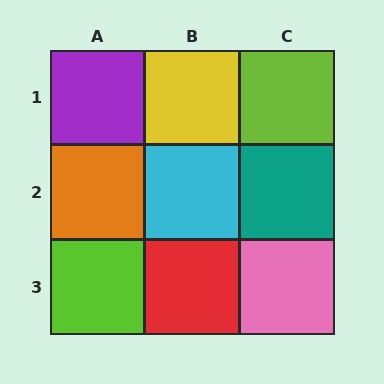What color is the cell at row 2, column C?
Teal.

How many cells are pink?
1 cell is pink.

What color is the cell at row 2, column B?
Cyan.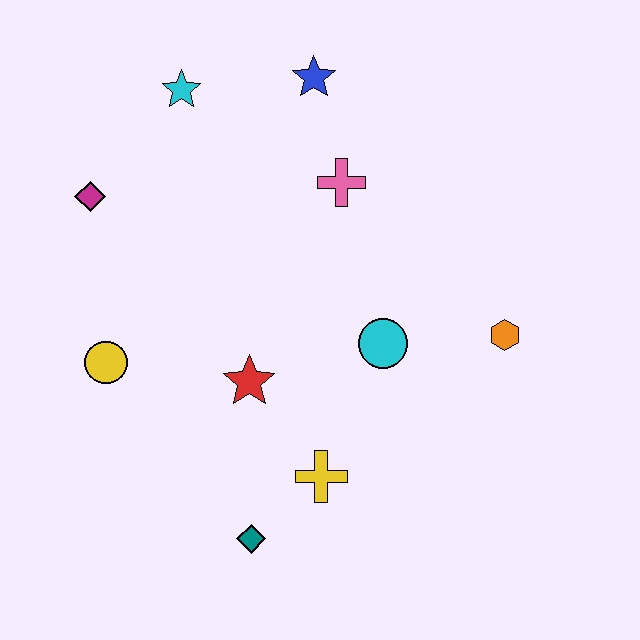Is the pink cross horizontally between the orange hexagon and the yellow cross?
Yes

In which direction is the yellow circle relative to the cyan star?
The yellow circle is below the cyan star.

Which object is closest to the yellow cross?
The teal diamond is closest to the yellow cross.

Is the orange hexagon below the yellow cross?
No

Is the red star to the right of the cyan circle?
No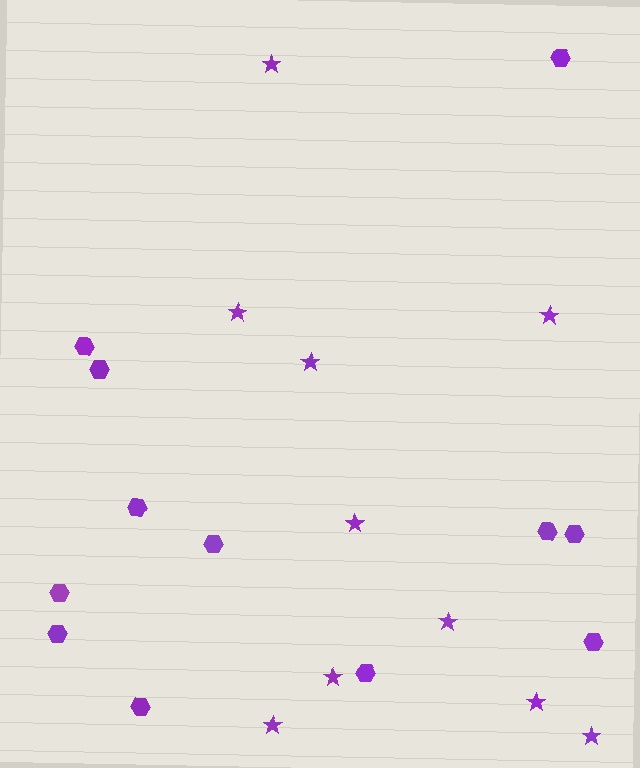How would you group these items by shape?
There are 2 groups: one group of hexagons (12) and one group of stars (10).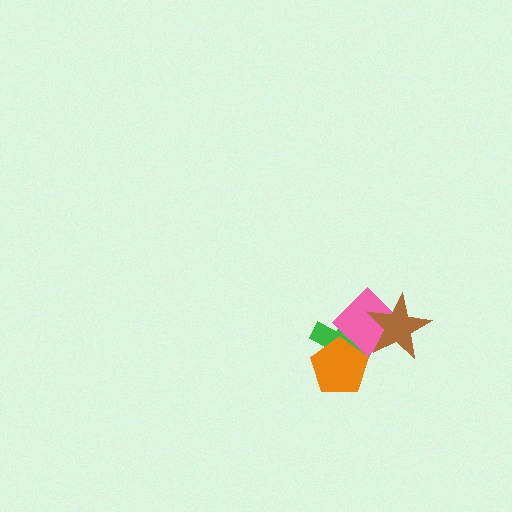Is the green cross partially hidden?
Yes, it is partially covered by another shape.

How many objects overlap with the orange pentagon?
2 objects overlap with the orange pentagon.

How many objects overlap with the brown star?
1 object overlaps with the brown star.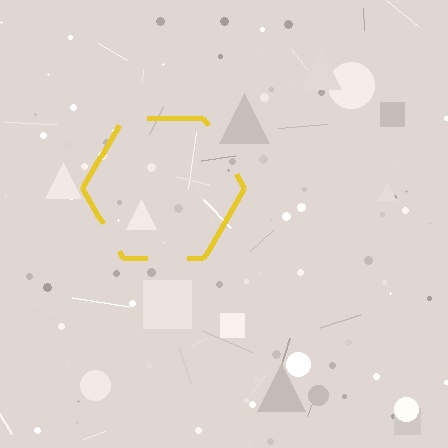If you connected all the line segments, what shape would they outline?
They would outline a hexagon.